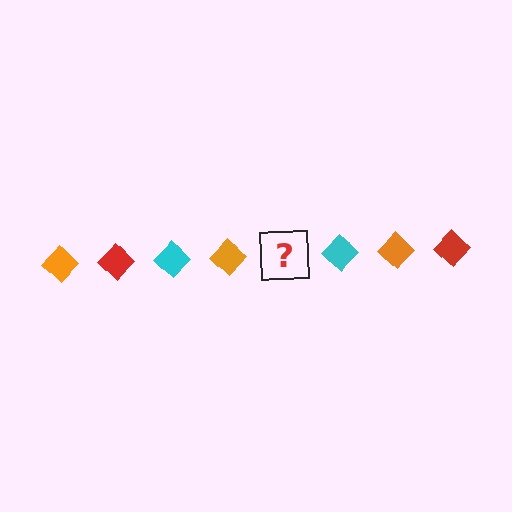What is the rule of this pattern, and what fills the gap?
The rule is that the pattern cycles through orange, red, cyan diamonds. The gap should be filled with a red diamond.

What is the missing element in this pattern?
The missing element is a red diamond.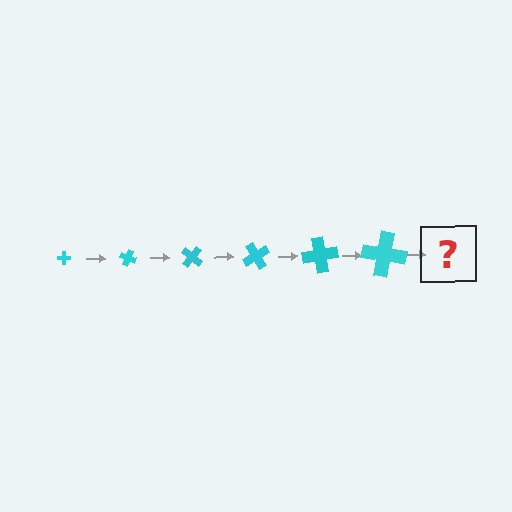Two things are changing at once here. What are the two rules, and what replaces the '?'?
The two rules are that the cross grows larger each step and it rotates 20 degrees each step. The '?' should be a cross, larger than the previous one and rotated 120 degrees from the start.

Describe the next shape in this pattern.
It should be a cross, larger than the previous one and rotated 120 degrees from the start.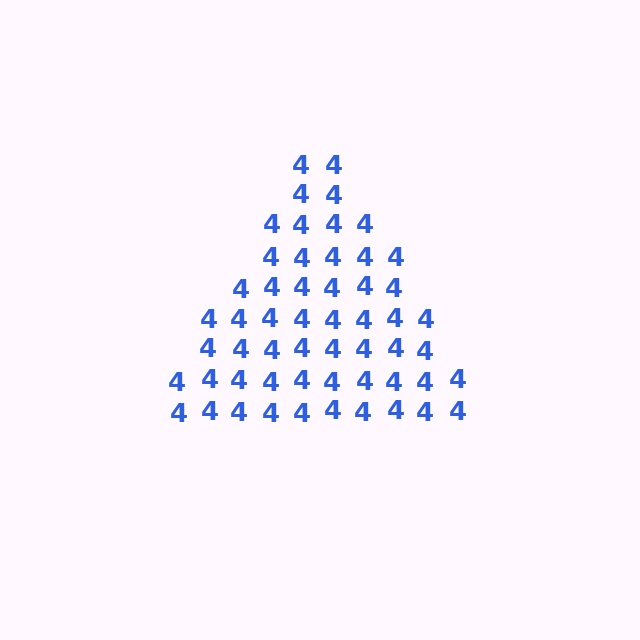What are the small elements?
The small elements are digit 4's.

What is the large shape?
The large shape is a triangle.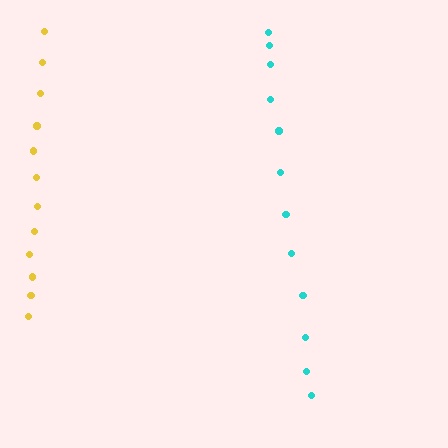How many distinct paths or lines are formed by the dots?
There are 2 distinct paths.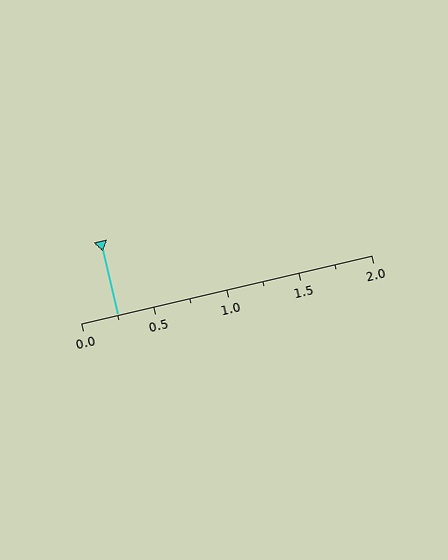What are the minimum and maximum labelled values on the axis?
The axis runs from 0.0 to 2.0.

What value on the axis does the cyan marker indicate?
The marker indicates approximately 0.25.